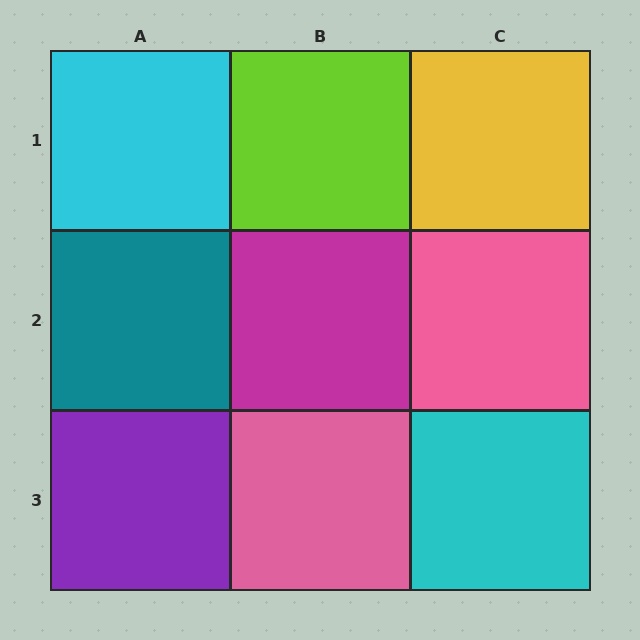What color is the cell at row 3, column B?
Pink.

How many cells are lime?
1 cell is lime.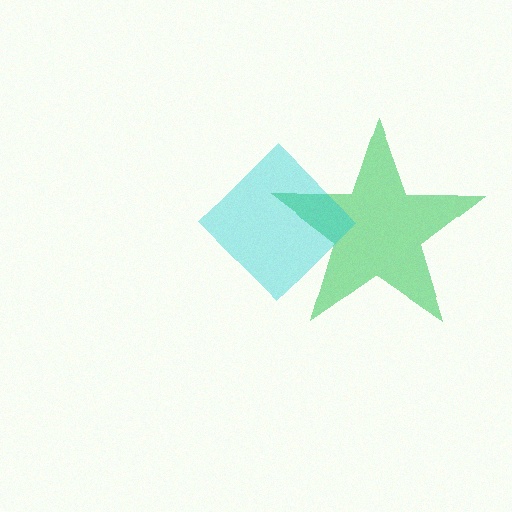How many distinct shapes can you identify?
There are 2 distinct shapes: a green star, a cyan diamond.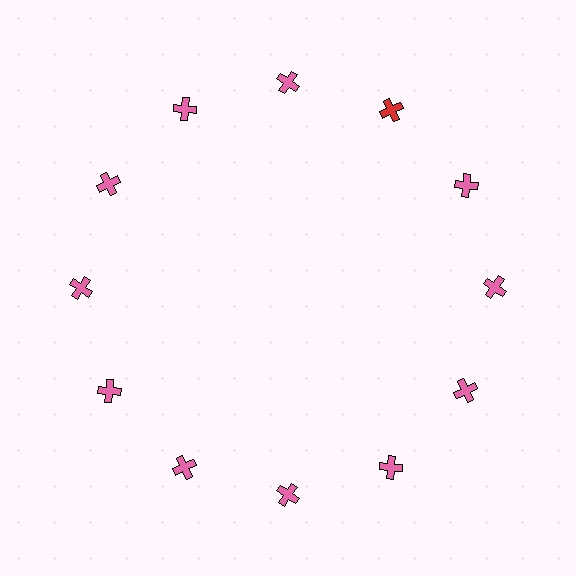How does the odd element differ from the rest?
It has a different color: red instead of pink.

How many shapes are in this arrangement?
There are 12 shapes arranged in a ring pattern.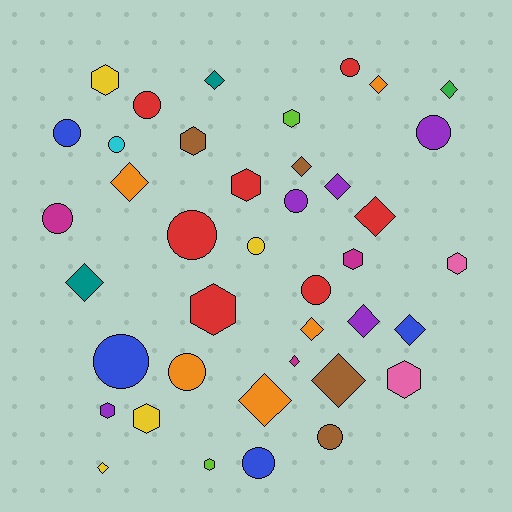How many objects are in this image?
There are 40 objects.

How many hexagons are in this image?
There are 11 hexagons.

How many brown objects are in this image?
There are 4 brown objects.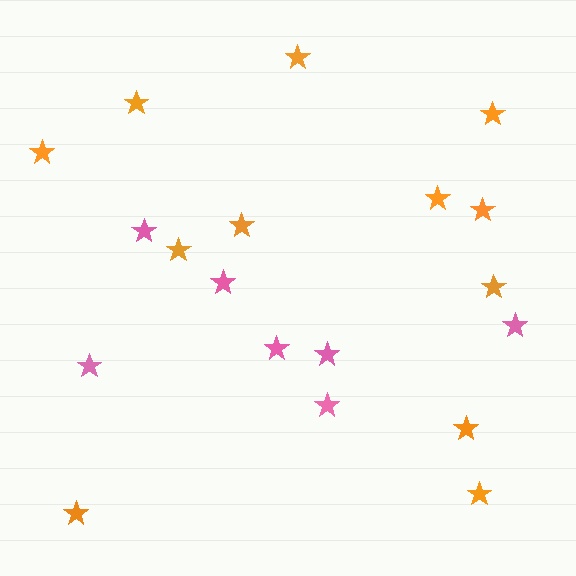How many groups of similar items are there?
There are 2 groups: one group of orange stars (12) and one group of pink stars (7).